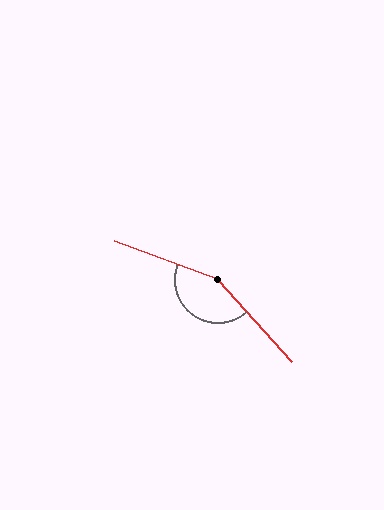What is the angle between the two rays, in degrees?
Approximately 153 degrees.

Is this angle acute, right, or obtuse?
It is obtuse.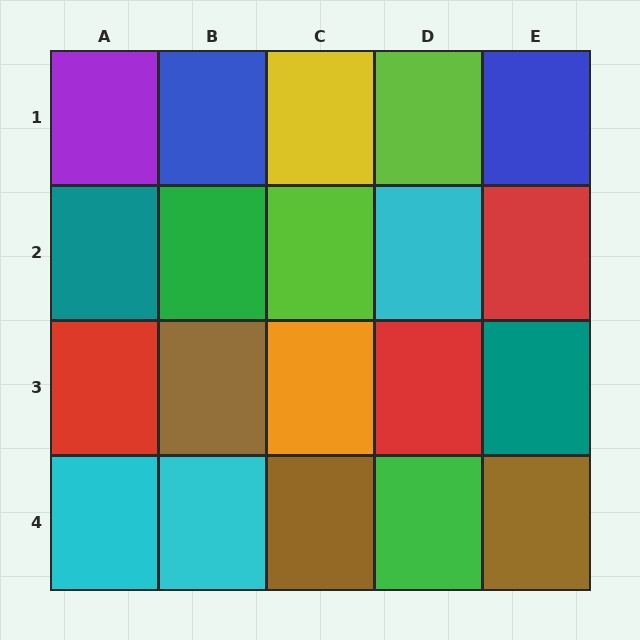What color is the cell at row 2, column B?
Green.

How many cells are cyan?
3 cells are cyan.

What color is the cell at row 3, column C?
Orange.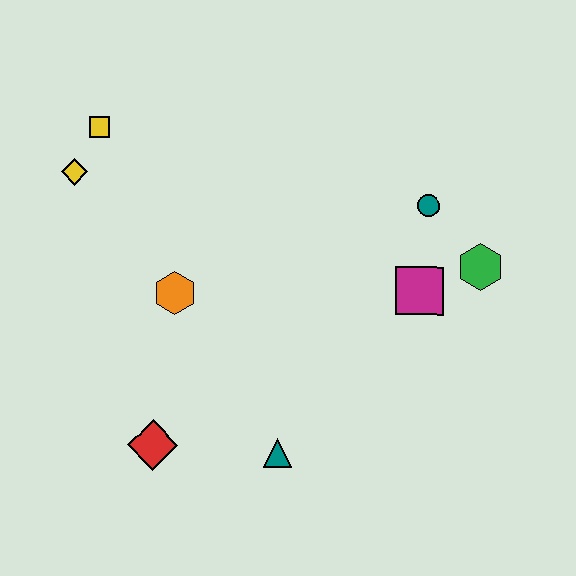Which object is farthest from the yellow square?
The green hexagon is farthest from the yellow square.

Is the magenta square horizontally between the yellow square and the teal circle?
Yes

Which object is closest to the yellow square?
The yellow diamond is closest to the yellow square.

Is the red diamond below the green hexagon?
Yes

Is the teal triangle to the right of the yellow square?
Yes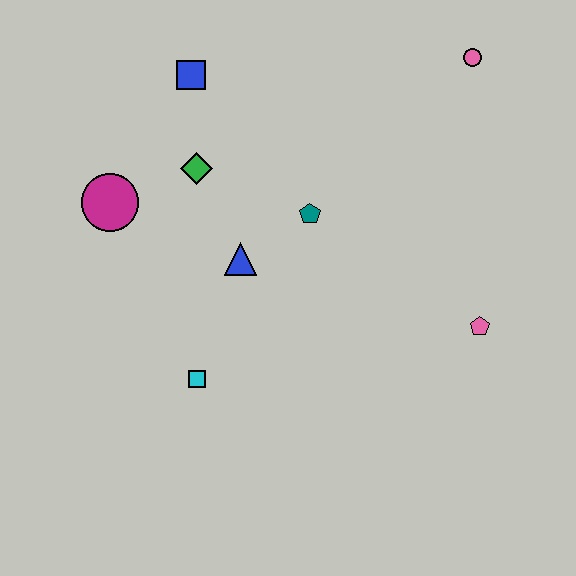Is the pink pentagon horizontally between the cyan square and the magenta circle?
No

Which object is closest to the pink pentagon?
The teal pentagon is closest to the pink pentagon.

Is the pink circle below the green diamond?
No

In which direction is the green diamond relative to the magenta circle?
The green diamond is to the right of the magenta circle.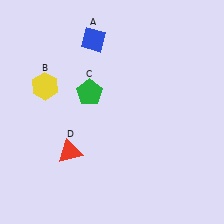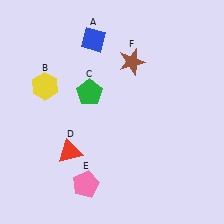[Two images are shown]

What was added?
A pink pentagon (E), a brown star (F) were added in Image 2.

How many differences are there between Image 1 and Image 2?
There are 2 differences between the two images.